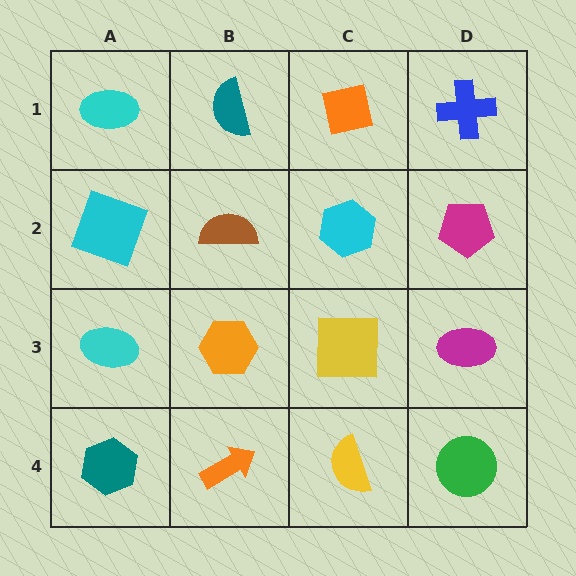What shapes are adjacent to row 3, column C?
A cyan hexagon (row 2, column C), a yellow semicircle (row 4, column C), an orange hexagon (row 3, column B), a magenta ellipse (row 3, column D).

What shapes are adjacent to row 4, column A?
A cyan ellipse (row 3, column A), an orange arrow (row 4, column B).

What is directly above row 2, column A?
A cyan ellipse.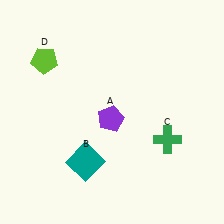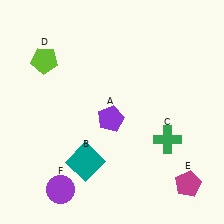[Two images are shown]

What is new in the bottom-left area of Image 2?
A purple circle (F) was added in the bottom-left area of Image 2.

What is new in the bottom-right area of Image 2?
A magenta pentagon (E) was added in the bottom-right area of Image 2.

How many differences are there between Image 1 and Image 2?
There are 2 differences between the two images.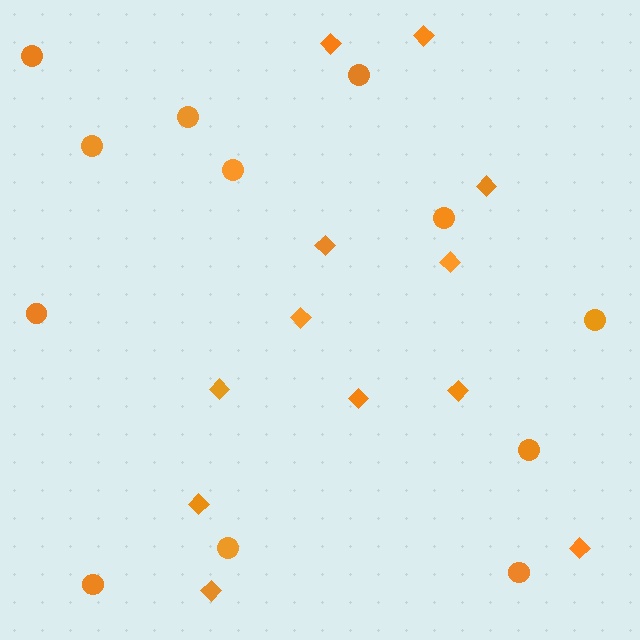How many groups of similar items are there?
There are 2 groups: one group of circles (12) and one group of diamonds (12).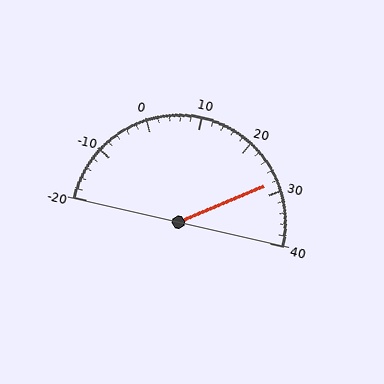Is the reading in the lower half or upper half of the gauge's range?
The reading is in the upper half of the range (-20 to 40).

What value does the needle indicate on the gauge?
The needle indicates approximately 28.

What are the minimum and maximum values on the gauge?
The gauge ranges from -20 to 40.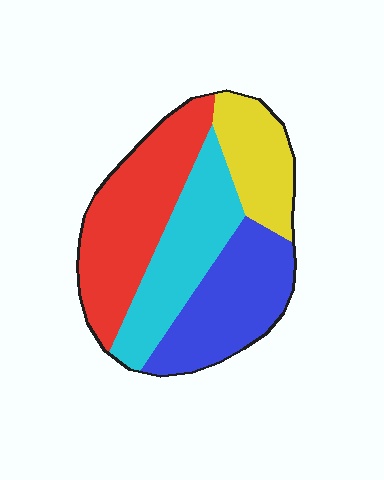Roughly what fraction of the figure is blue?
Blue takes up about one quarter (1/4) of the figure.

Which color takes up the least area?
Yellow, at roughly 15%.